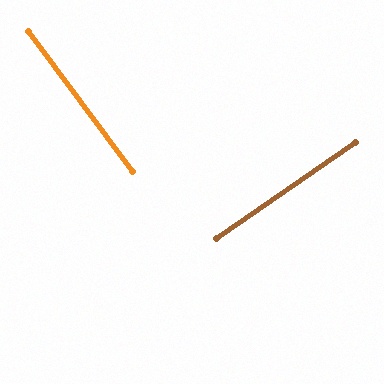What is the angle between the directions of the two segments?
Approximately 88 degrees.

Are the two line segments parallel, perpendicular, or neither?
Perpendicular — they meet at approximately 88°.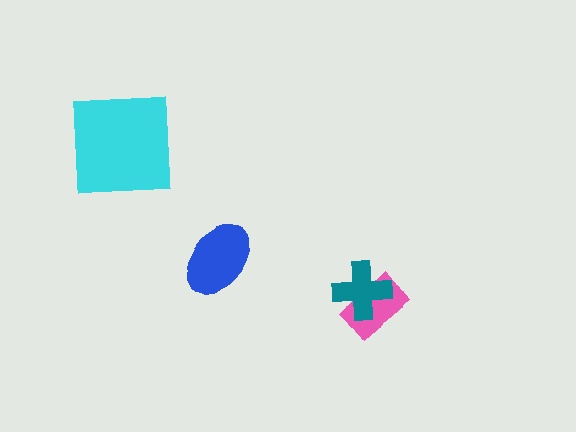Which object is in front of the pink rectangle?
The teal cross is in front of the pink rectangle.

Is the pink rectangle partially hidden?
Yes, it is partially covered by another shape.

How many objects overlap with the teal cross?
1 object overlaps with the teal cross.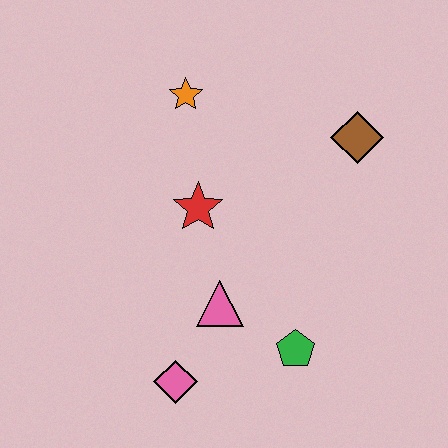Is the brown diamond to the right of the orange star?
Yes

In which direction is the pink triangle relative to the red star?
The pink triangle is below the red star.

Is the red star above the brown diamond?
No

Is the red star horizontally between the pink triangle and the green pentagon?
No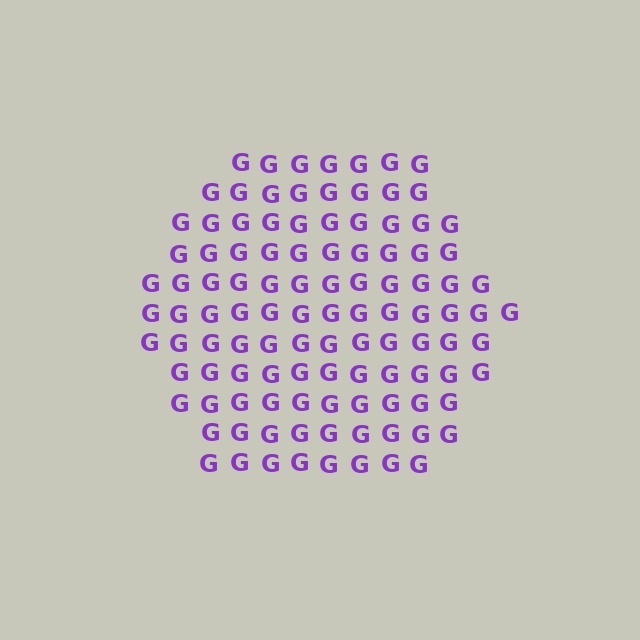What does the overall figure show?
The overall figure shows a hexagon.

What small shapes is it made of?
It is made of small letter G's.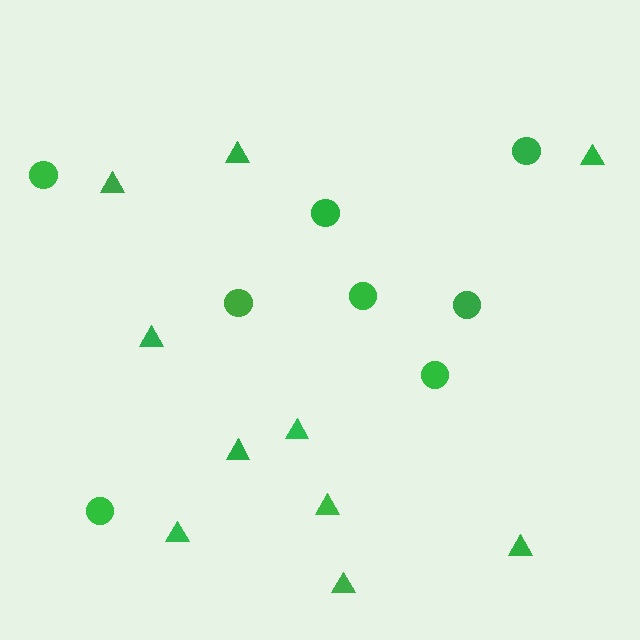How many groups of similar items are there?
There are 2 groups: one group of circles (8) and one group of triangles (10).